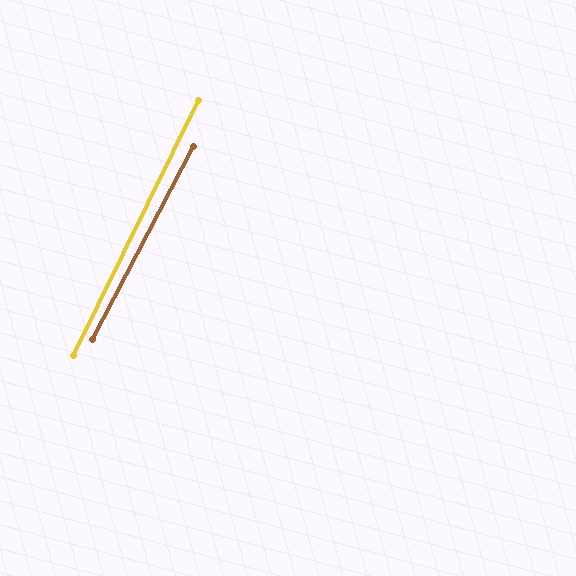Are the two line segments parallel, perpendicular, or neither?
Parallel — their directions differ by only 1.6°.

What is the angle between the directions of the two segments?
Approximately 2 degrees.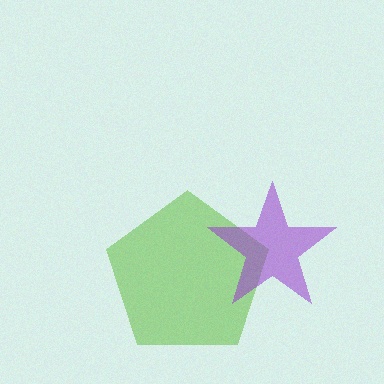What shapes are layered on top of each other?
The layered shapes are: a lime pentagon, a purple star.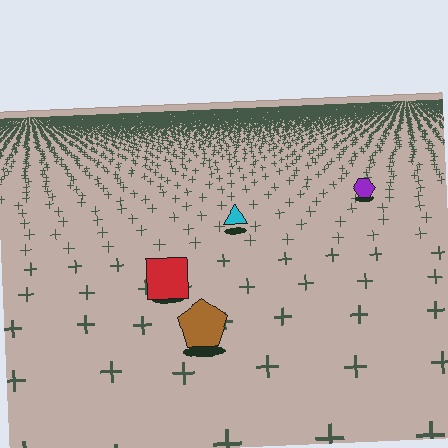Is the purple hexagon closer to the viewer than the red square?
No. The red square is closer — you can tell from the texture gradient: the ground texture is coarser near it.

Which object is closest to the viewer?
The brown pentagon is closest. The texture marks near it are larger and more spread out.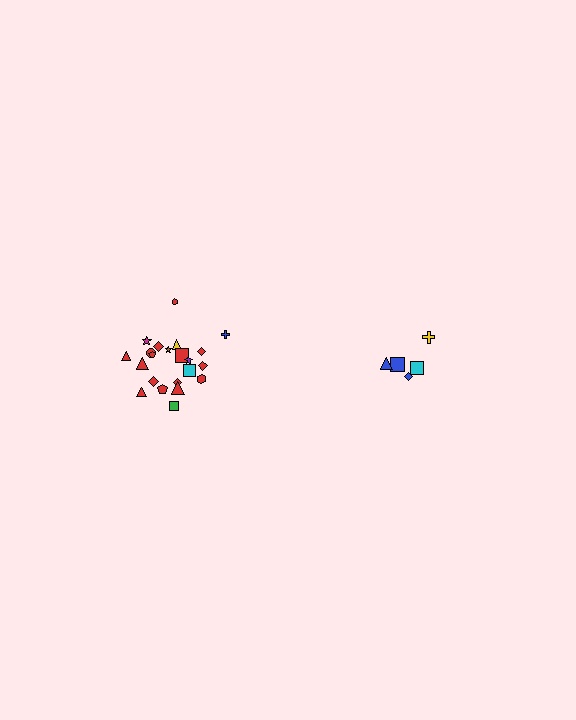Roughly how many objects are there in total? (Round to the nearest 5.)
Roughly 25 objects in total.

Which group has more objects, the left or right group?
The left group.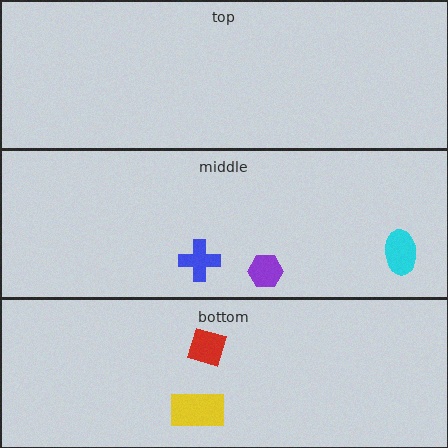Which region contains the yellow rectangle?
The bottom region.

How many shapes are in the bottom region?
2.